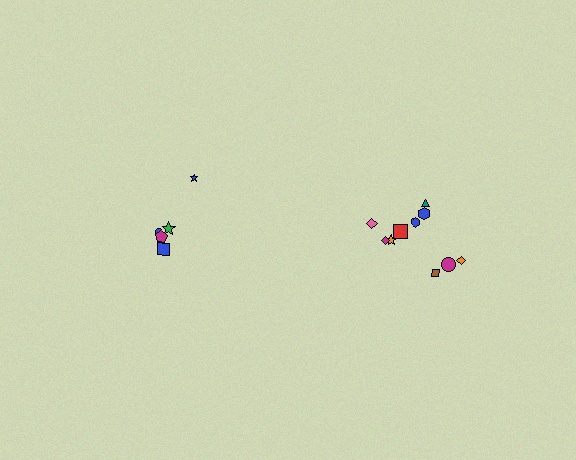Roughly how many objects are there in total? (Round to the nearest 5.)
Roughly 15 objects in total.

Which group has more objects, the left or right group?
The right group.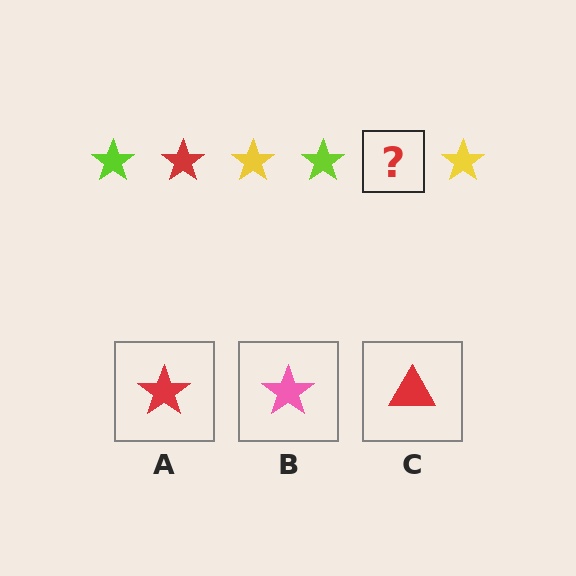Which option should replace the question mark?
Option A.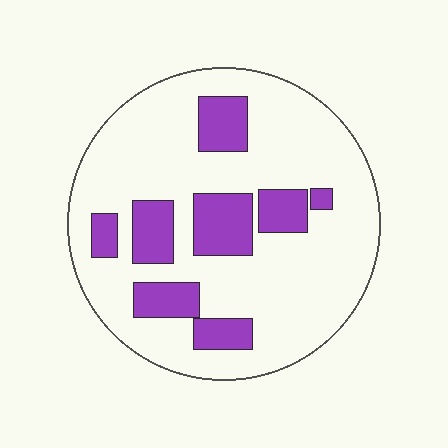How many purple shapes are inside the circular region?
8.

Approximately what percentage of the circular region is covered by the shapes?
Approximately 25%.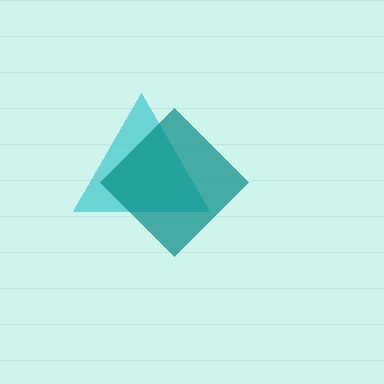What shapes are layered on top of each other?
The layered shapes are: a cyan triangle, a teal diamond.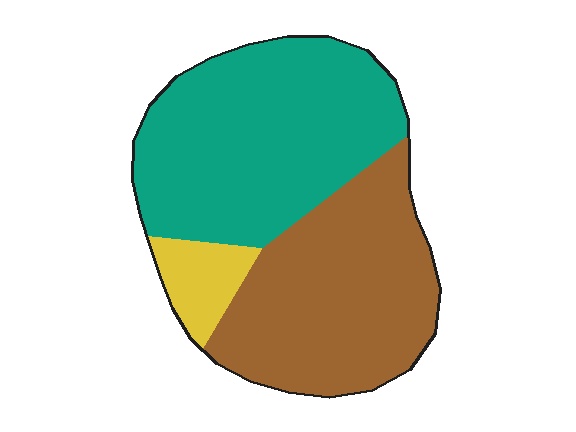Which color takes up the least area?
Yellow, at roughly 10%.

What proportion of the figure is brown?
Brown covers 43% of the figure.